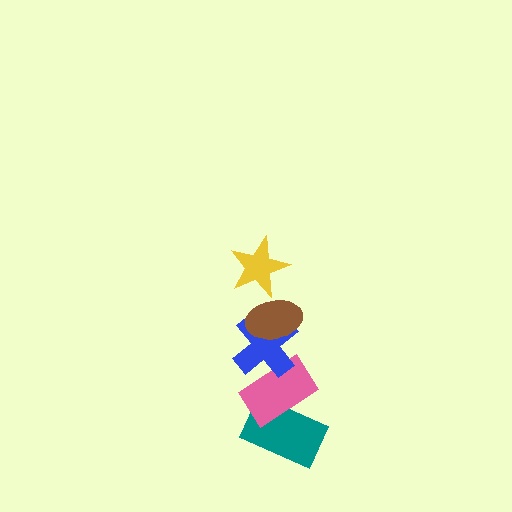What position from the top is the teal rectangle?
The teal rectangle is 5th from the top.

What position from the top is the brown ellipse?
The brown ellipse is 2nd from the top.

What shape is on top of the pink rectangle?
The blue cross is on top of the pink rectangle.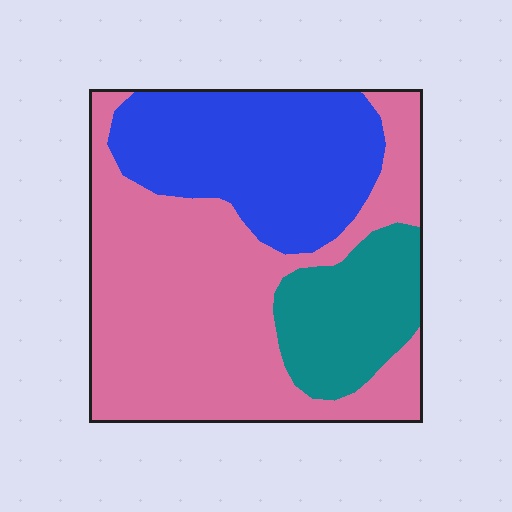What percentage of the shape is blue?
Blue takes up about one third (1/3) of the shape.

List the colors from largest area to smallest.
From largest to smallest: pink, blue, teal.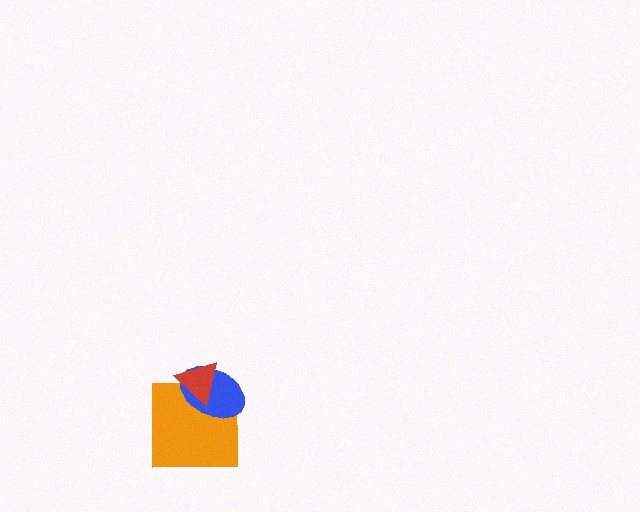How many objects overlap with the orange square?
2 objects overlap with the orange square.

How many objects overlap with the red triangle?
2 objects overlap with the red triangle.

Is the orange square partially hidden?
Yes, it is partially covered by another shape.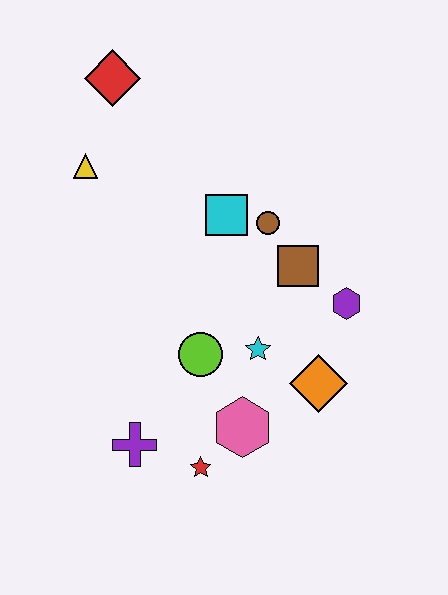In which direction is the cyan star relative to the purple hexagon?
The cyan star is to the left of the purple hexagon.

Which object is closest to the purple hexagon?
The brown square is closest to the purple hexagon.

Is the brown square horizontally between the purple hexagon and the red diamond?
Yes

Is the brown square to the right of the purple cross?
Yes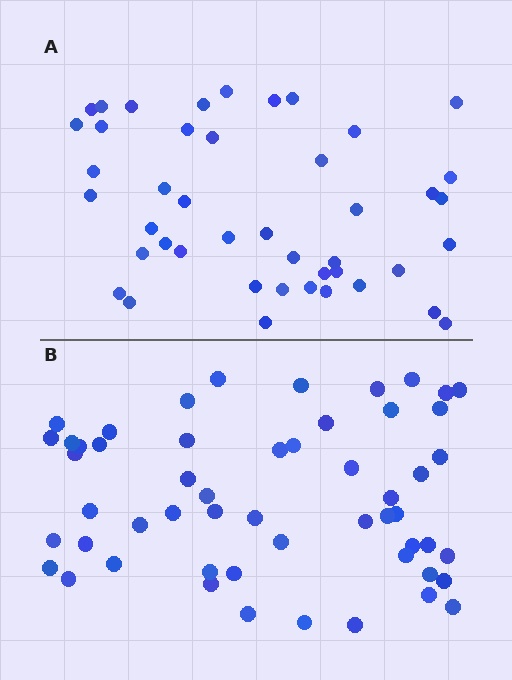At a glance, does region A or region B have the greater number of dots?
Region B (the bottom region) has more dots.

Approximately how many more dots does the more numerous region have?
Region B has roughly 10 or so more dots than region A.